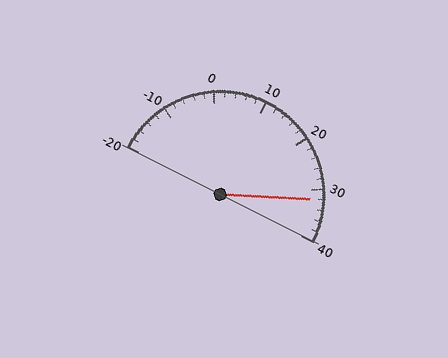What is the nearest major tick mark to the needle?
The nearest major tick mark is 30.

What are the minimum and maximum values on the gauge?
The gauge ranges from -20 to 40.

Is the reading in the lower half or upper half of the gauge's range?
The reading is in the upper half of the range (-20 to 40).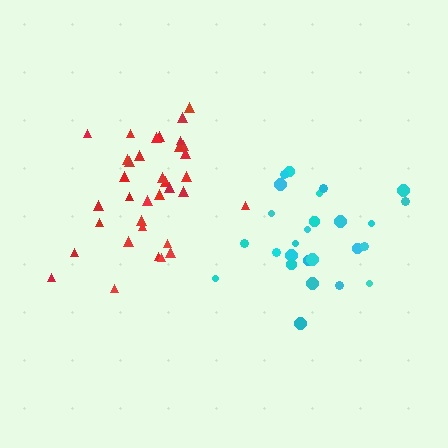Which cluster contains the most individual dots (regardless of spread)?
Red (35).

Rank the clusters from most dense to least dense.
red, cyan.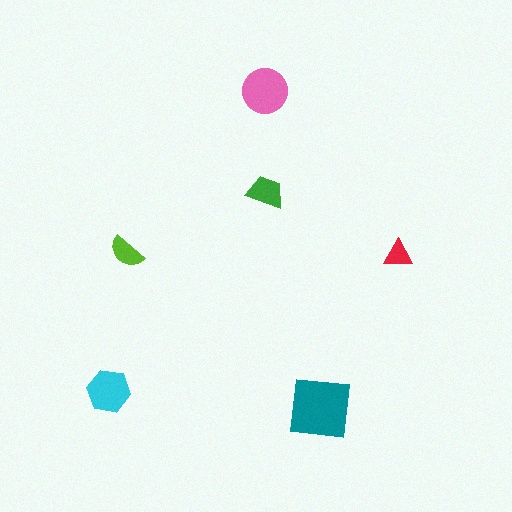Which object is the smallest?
The red triangle.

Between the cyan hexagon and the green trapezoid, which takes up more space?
The cyan hexagon.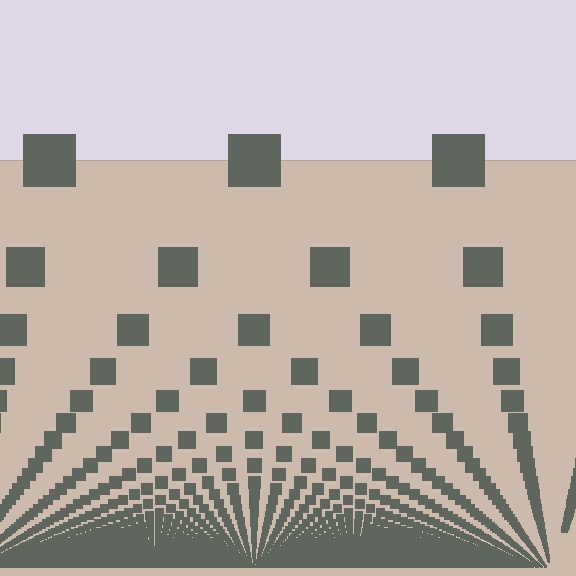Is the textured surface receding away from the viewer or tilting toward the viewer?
The surface appears to tilt toward the viewer. Texture elements get larger and sparser toward the top.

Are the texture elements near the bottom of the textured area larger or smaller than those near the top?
Smaller. The gradient is inverted — elements near the bottom are smaller and denser.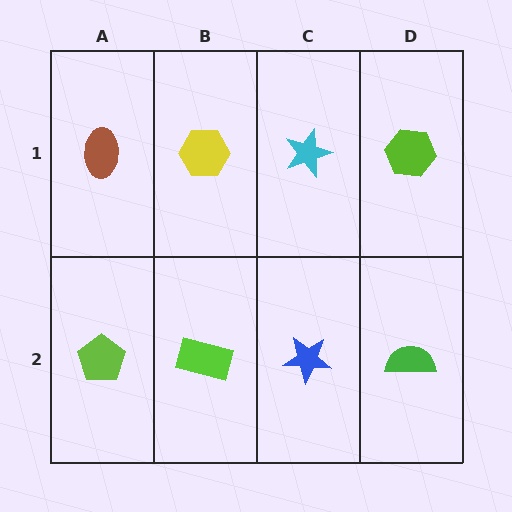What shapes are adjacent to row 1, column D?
A green semicircle (row 2, column D), a cyan star (row 1, column C).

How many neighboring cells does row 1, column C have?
3.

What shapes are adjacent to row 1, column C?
A blue star (row 2, column C), a yellow hexagon (row 1, column B), a lime hexagon (row 1, column D).